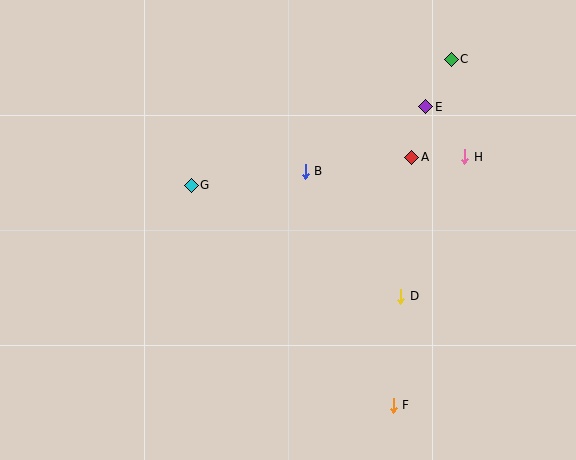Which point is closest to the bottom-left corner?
Point G is closest to the bottom-left corner.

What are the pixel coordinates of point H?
Point H is at (465, 157).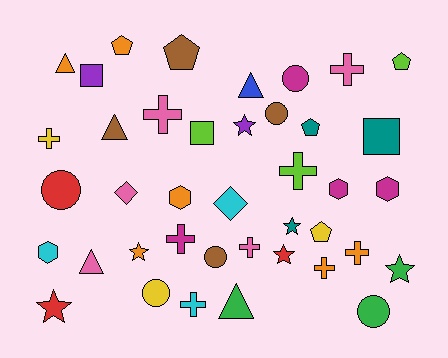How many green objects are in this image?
There are 3 green objects.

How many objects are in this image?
There are 40 objects.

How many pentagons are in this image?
There are 5 pentagons.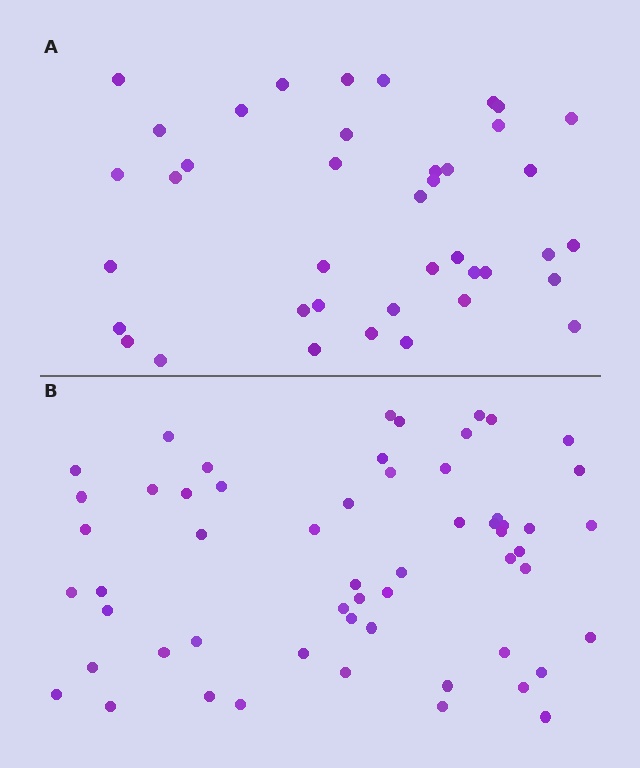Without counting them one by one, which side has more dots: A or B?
Region B (the bottom region) has more dots.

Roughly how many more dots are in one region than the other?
Region B has approximately 15 more dots than region A.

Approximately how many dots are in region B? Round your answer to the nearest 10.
About 60 dots. (The exact count is 57, which rounds to 60.)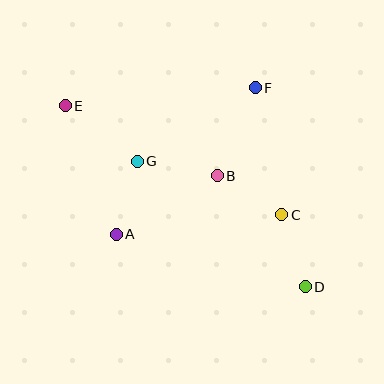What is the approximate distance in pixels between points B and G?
The distance between B and G is approximately 81 pixels.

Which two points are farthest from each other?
Points D and E are farthest from each other.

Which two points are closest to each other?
Points B and C are closest to each other.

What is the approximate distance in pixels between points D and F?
The distance between D and F is approximately 205 pixels.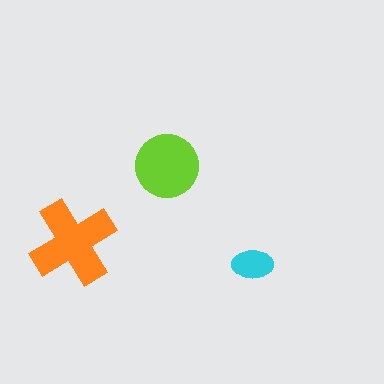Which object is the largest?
The orange cross.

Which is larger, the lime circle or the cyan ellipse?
The lime circle.